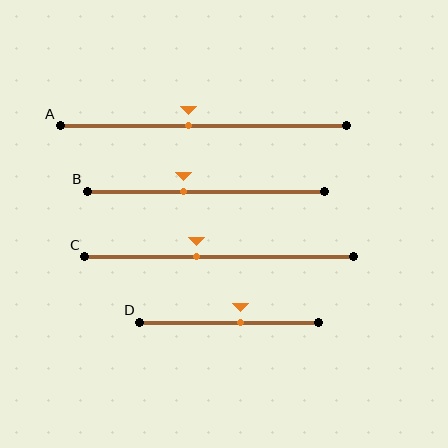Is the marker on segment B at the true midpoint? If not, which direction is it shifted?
No, the marker on segment B is shifted to the left by about 9% of the segment length.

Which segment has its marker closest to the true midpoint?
Segment A has its marker closest to the true midpoint.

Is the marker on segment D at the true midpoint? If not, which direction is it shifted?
No, the marker on segment D is shifted to the right by about 6% of the segment length.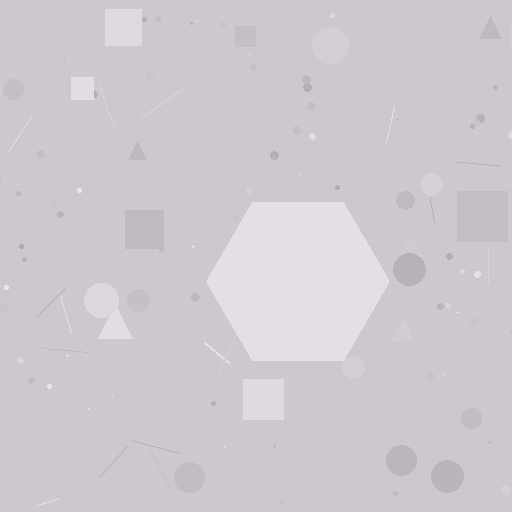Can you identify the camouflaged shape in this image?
The camouflaged shape is a hexagon.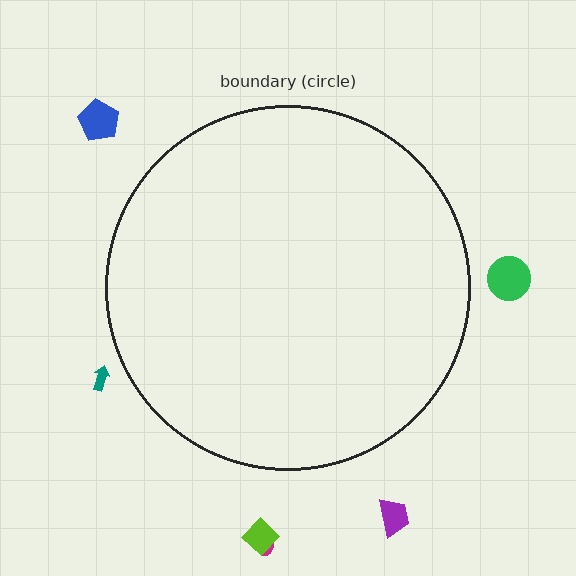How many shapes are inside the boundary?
0 inside, 6 outside.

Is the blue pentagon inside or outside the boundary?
Outside.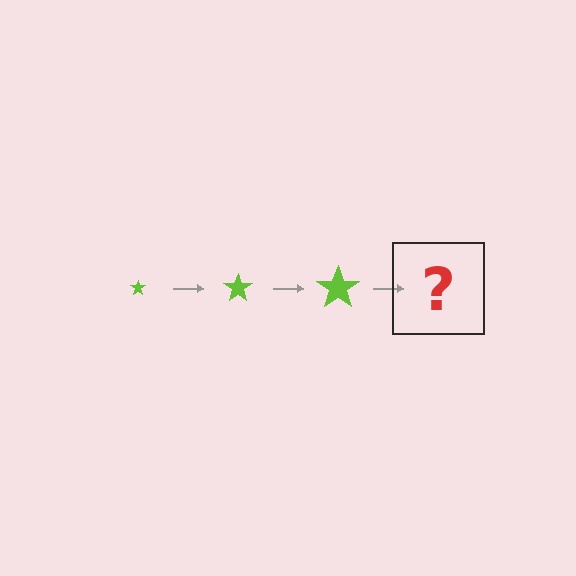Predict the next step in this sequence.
The next step is a lime star, larger than the previous one.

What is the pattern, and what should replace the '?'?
The pattern is that the star gets progressively larger each step. The '?' should be a lime star, larger than the previous one.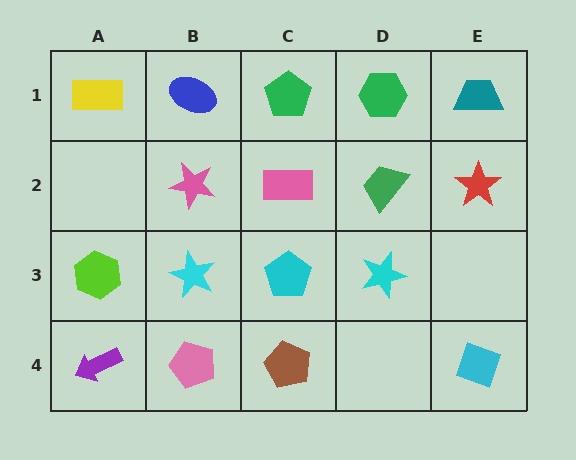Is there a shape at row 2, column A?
No, that cell is empty.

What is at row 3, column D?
A cyan star.